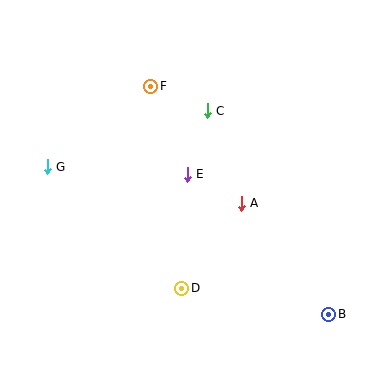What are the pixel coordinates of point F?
Point F is at (151, 86).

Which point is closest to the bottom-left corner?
Point D is closest to the bottom-left corner.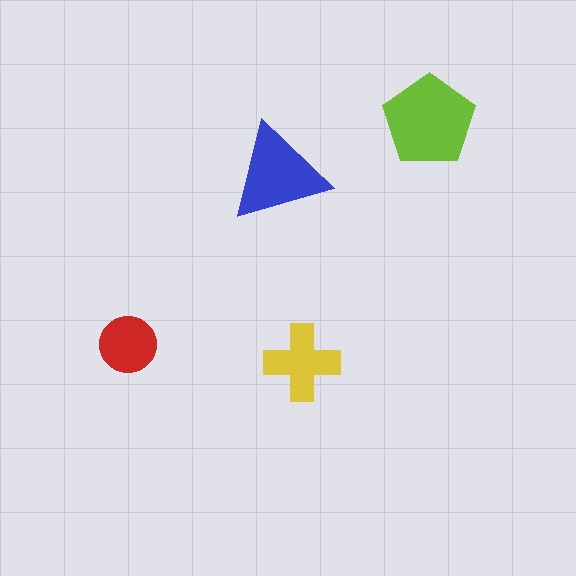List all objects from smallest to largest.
The red circle, the yellow cross, the blue triangle, the lime pentagon.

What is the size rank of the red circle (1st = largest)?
4th.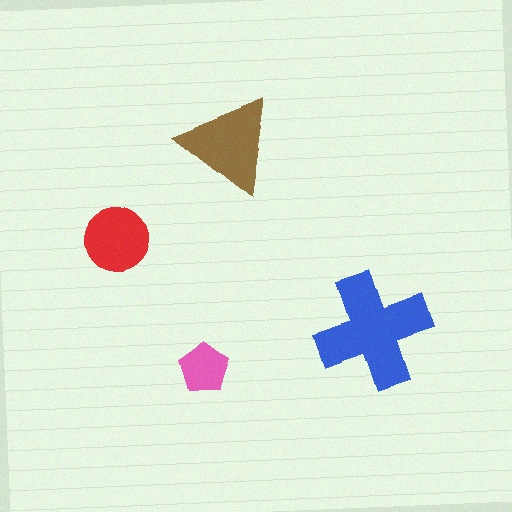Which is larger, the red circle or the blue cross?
The blue cross.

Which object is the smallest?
The pink pentagon.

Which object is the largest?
The blue cross.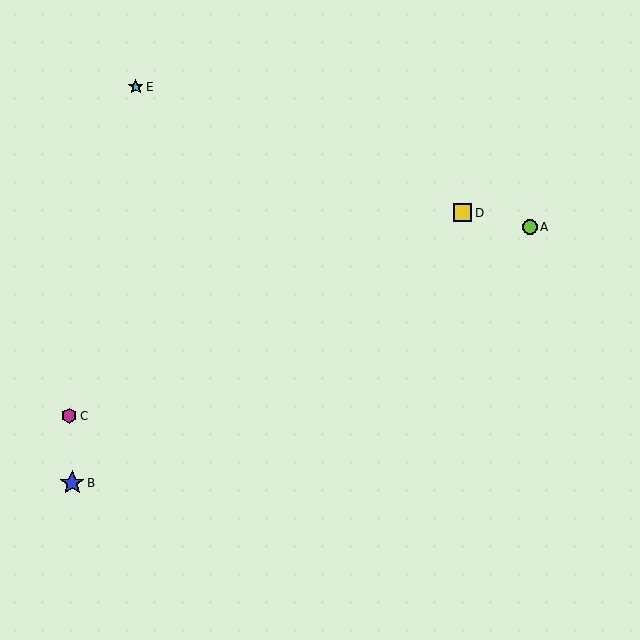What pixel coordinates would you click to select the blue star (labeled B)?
Click at (72, 483) to select the blue star B.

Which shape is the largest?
The blue star (labeled B) is the largest.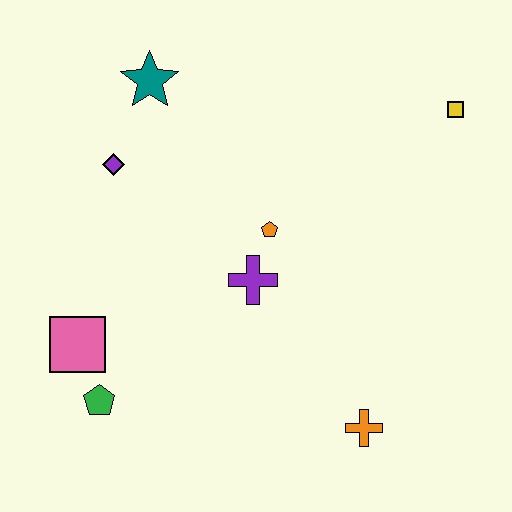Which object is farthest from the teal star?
The orange cross is farthest from the teal star.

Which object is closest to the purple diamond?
The teal star is closest to the purple diamond.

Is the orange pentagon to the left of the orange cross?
Yes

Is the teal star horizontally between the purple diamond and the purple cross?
Yes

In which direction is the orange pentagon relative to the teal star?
The orange pentagon is below the teal star.